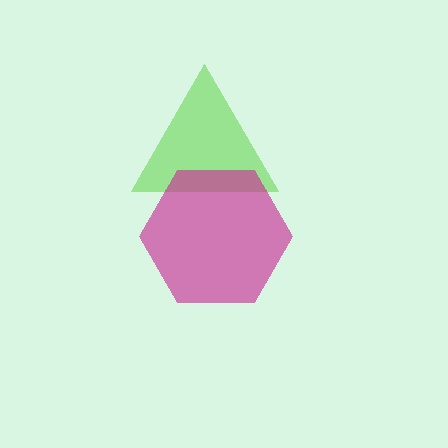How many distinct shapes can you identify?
There are 2 distinct shapes: a lime triangle, a magenta hexagon.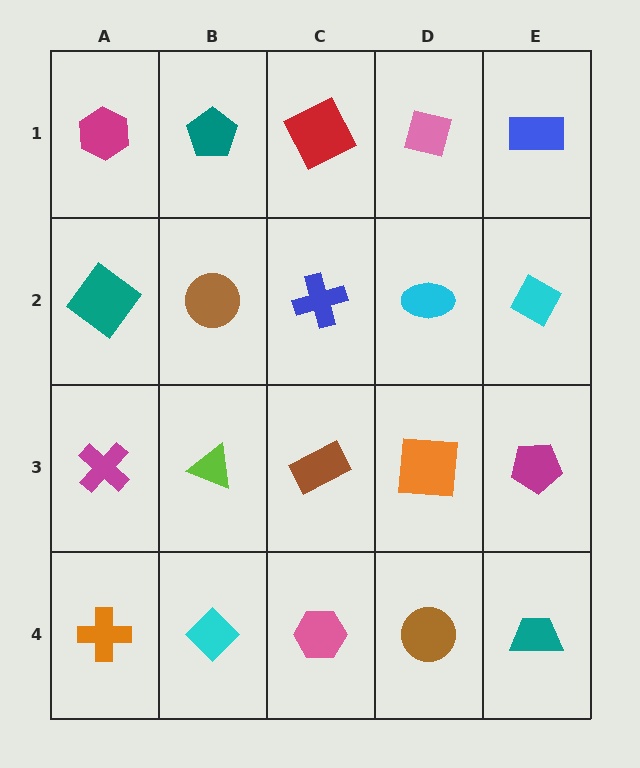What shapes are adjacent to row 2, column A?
A magenta hexagon (row 1, column A), a magenta cross (row 3, column A), a brown circle (row 2, column B).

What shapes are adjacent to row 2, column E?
A blue rectangle (row 1, column E), a magenta pentagon (row 3, column E), a cyan ellipse (row 2, column D).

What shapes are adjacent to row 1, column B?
A brown circle (row 2, column B), a magenta hexagon (row 1, column A), a red square (row 1, column C).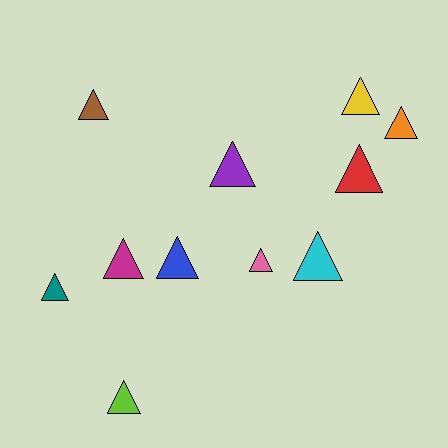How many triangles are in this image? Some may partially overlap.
There are 11 triangles.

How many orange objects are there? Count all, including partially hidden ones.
There is 1 orange object.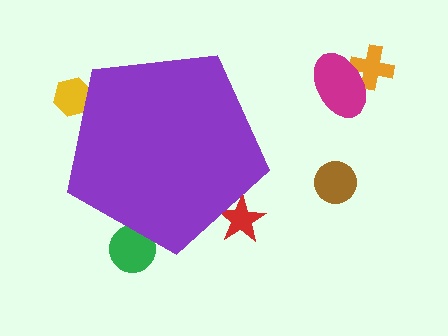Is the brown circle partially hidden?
No, the brown circle is fully visible.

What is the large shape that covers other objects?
A purple pentagon.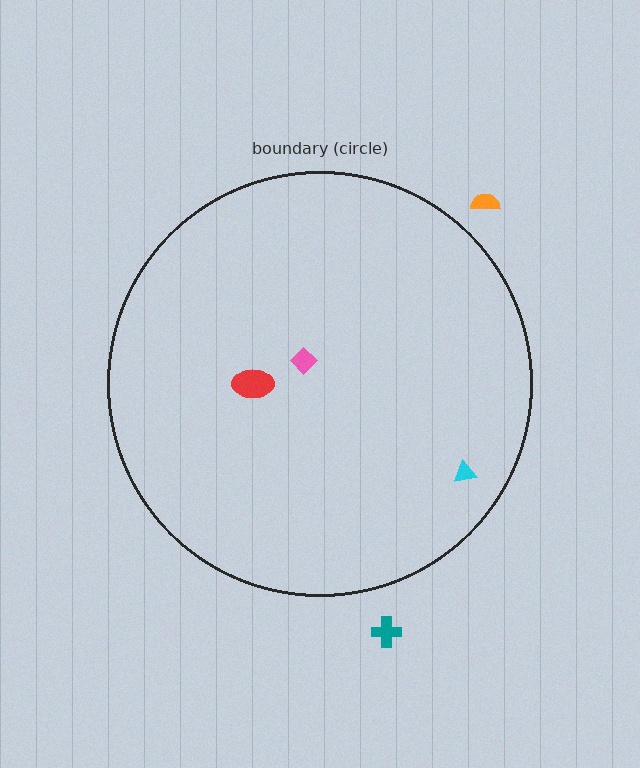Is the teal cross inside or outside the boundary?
Outside.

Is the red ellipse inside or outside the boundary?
Inside.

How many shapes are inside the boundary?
3 inside, 2 outside.